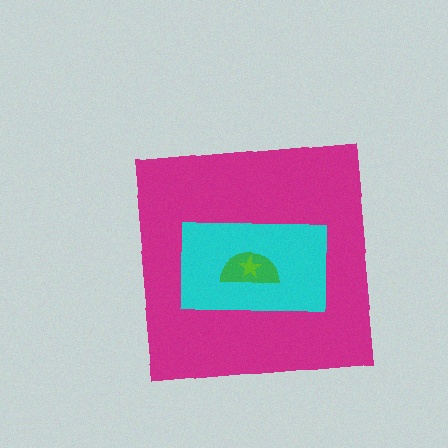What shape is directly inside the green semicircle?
The lime star.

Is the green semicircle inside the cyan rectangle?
Yes.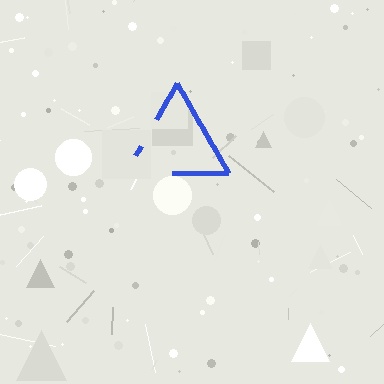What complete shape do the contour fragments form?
The contour fragments form a triangle.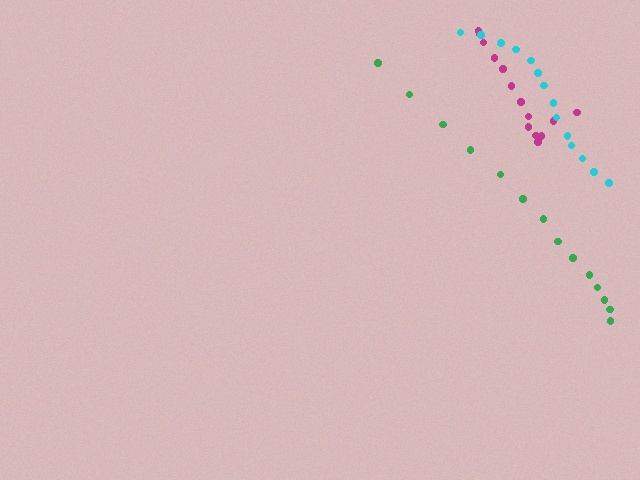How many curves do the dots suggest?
There are 3 distinct paths.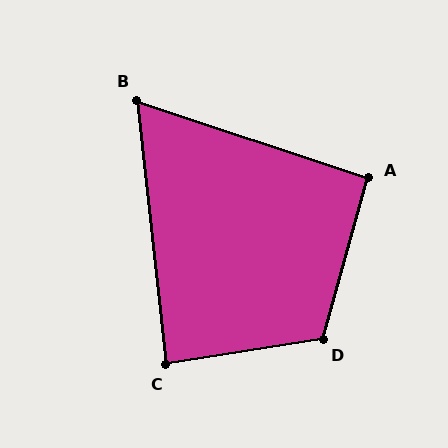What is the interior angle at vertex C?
Approximately 87 degrees (approximately right).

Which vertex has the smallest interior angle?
B, at approximately 65 degrees.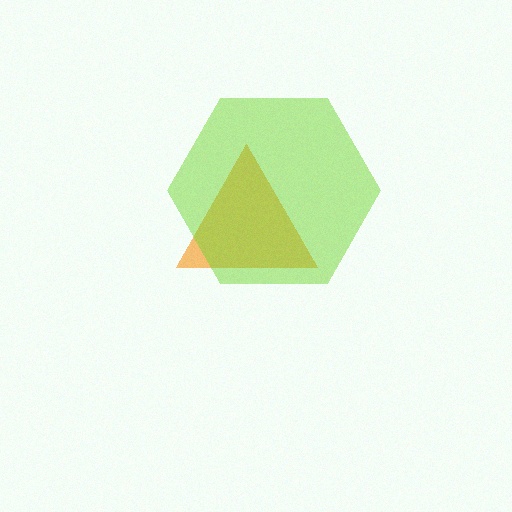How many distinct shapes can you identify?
There are 2 distinct shapes: an orange triangle, a lime hexagon.